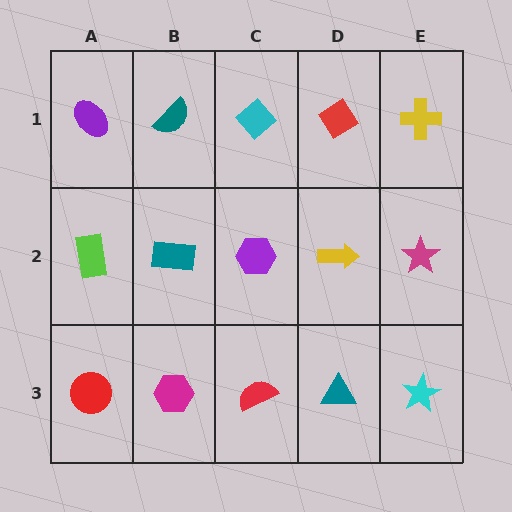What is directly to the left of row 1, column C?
A teal semicircle.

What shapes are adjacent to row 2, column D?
A red diamond (row 1, column D), a teal triangle (row 3, column D), a purple hexagon (row 2, column C), a magenta star (row 2, column E).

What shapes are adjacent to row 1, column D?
A yellow arrow (row 2, column D), a cyan diamond (row 1, column C), a yellow cross (row 1, column E).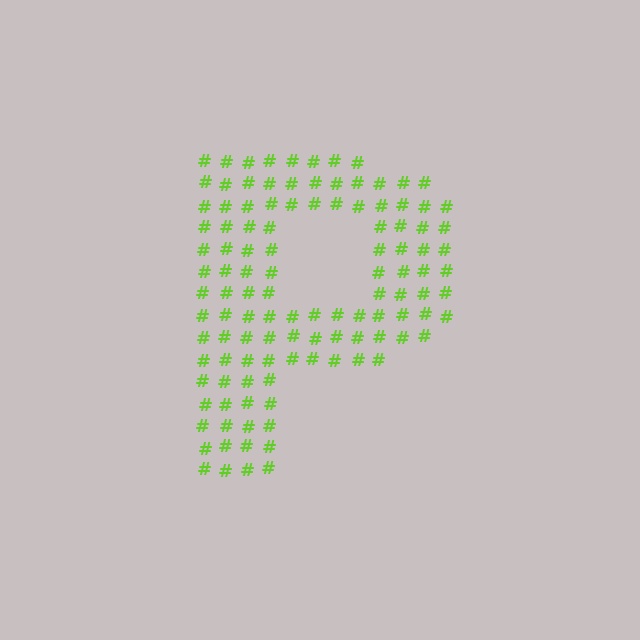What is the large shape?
The large shape is the letter P.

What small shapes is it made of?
It is made of small hash symbols.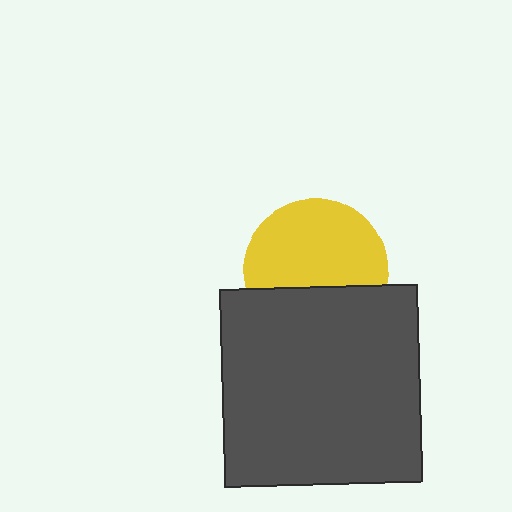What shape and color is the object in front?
The object in front is a dark gray square.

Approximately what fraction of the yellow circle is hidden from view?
Roughly 37% of the yellow circle is hidden behind the dark gray square.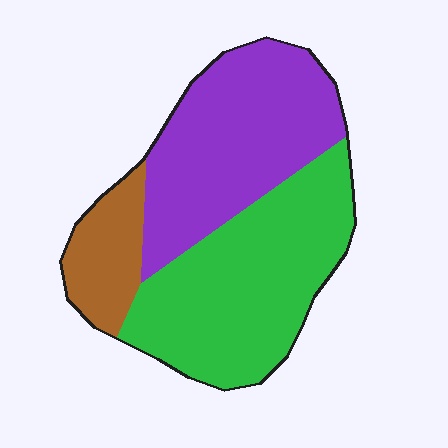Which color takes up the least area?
Brown, at roughly 15%.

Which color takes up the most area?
Green, at roughly 45%.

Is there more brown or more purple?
Purple.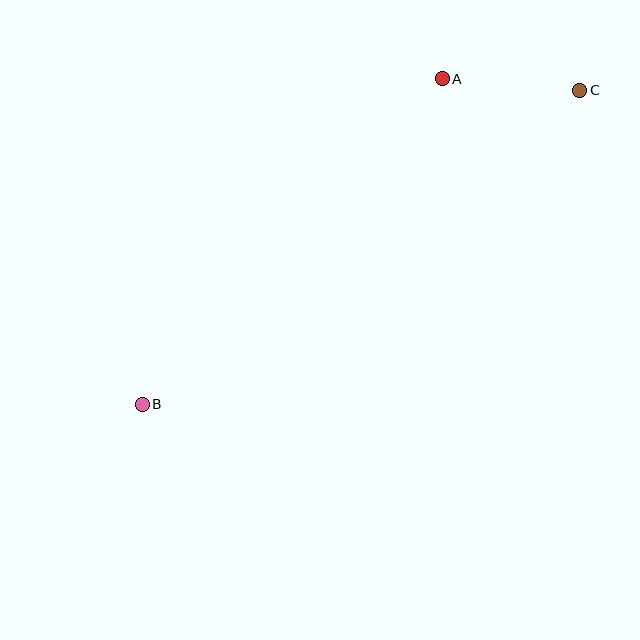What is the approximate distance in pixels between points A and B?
The distance between A and B is approximately 442 pixels.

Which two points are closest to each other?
Points A and C are closest to each other.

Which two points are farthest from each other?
Points B and C are farthest from each other.